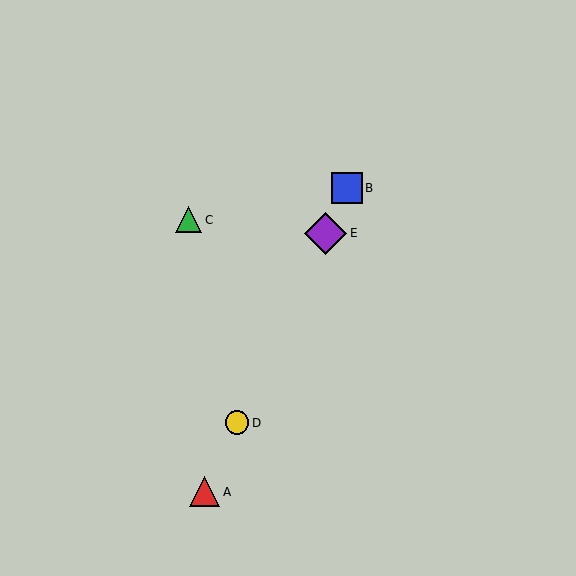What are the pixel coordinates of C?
Object C is at (188, 220).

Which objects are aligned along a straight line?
Objects A, B, D, E are aligned along a straight line.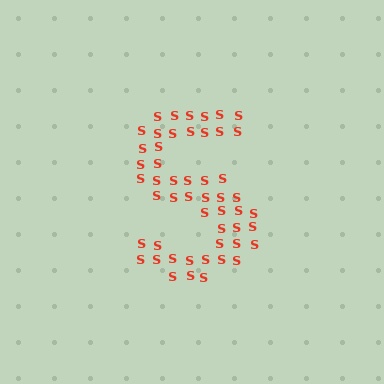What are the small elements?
The small elements are letter S's.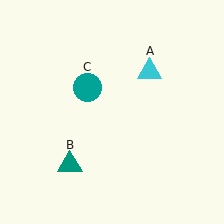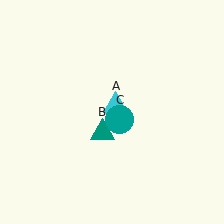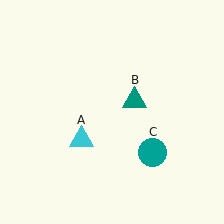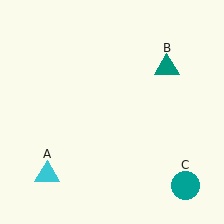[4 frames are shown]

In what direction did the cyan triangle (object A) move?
The cyan triangle (object A) moved down and to the left.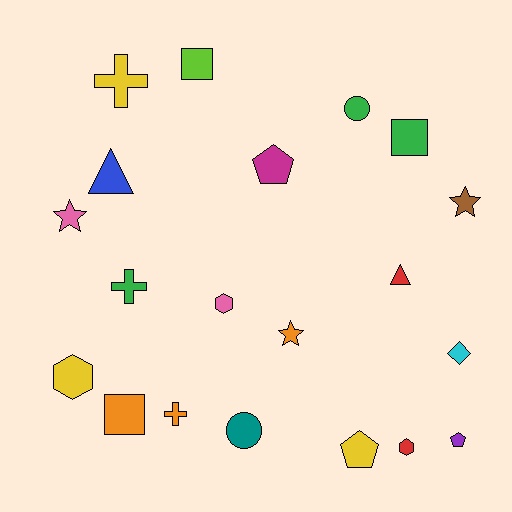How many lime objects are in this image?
There is 1 lime object.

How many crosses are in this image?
There are 3 crosses.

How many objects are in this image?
There are 20 objects.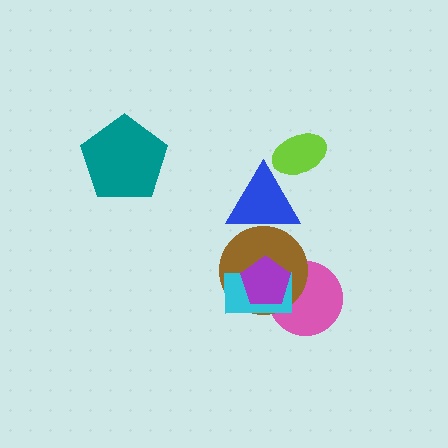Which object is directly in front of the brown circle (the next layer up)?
The cyan rectangle is directly in front of the brown circle.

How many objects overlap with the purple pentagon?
3 objects overlap with the purple pentagon.